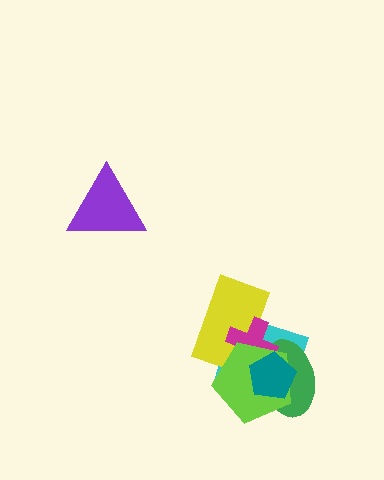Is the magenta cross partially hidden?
Yes, it is partially covered by another shape.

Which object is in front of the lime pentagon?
The teal pentagon is in front of the lime pentagon.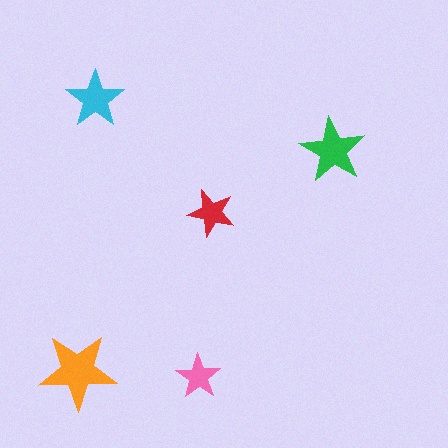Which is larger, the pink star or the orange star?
The orange one.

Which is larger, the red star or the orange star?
The orange one.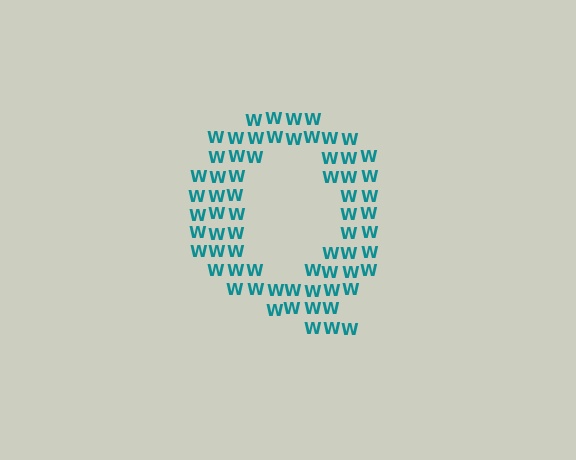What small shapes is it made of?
It is made of small letter W's.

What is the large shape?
The large shape is the letter Q.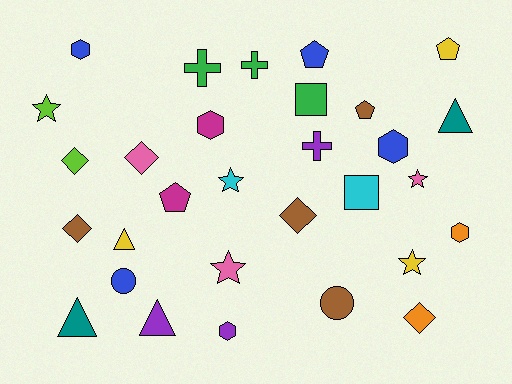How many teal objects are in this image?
There are 2 teal objects.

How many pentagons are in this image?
There are 4 pentagons.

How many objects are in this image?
There are 30 objects.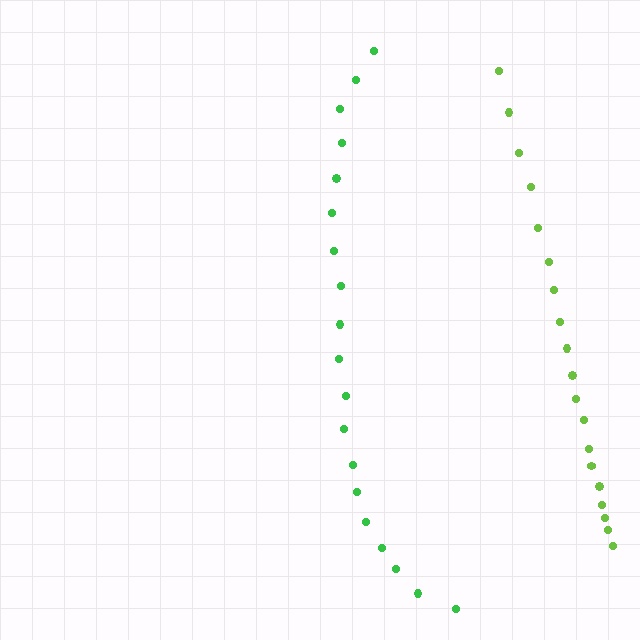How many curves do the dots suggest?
There are 2 distinct paths.